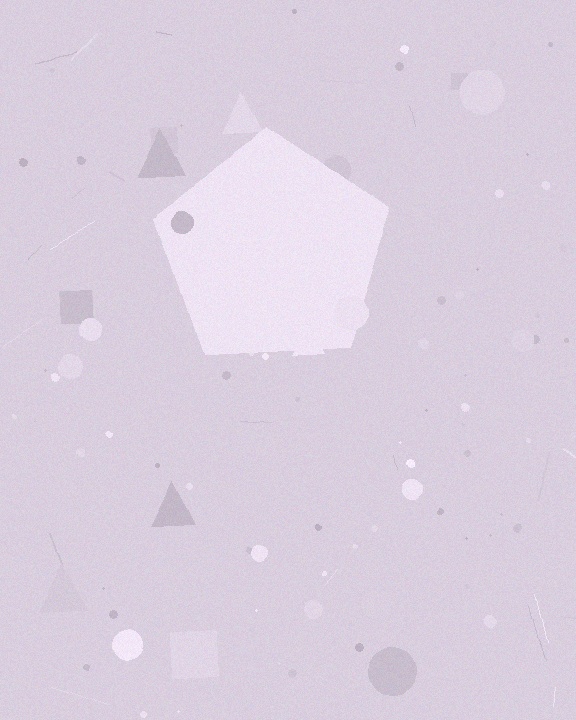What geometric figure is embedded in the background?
A pentagon is embedded in the background.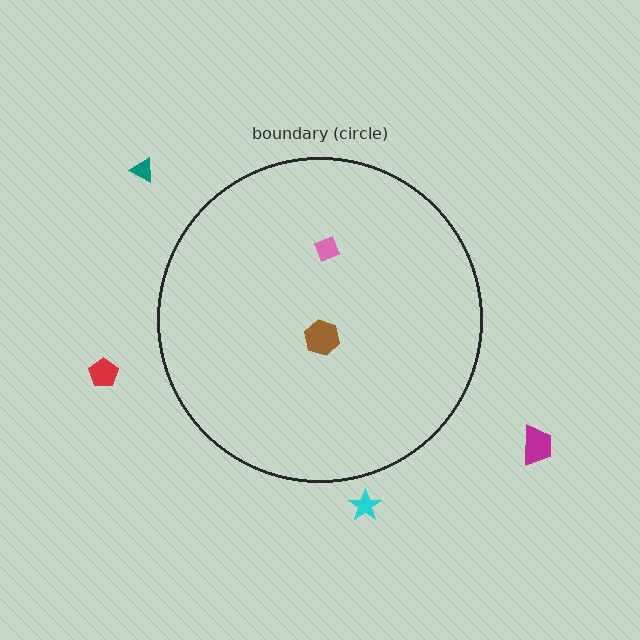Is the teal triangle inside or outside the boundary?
Outside.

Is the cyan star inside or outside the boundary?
Outside.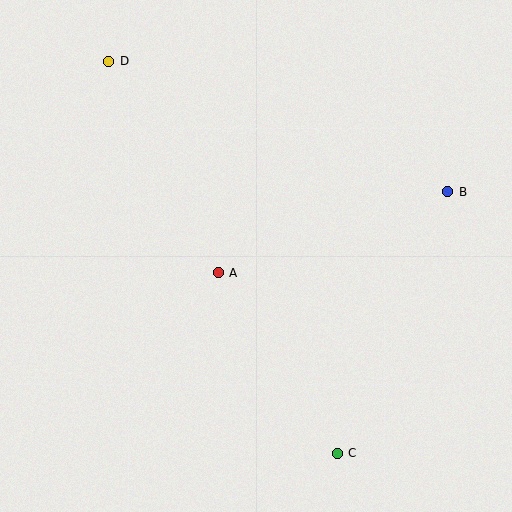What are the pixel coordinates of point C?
Point C is at (337, 453).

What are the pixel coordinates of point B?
Point B is at (448, 192).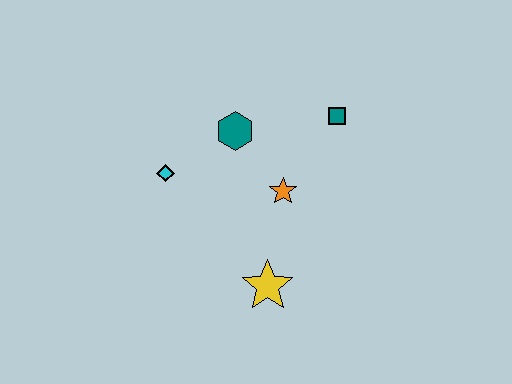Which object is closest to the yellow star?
The orange star is closest to the yellow star.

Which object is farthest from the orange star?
The cyan diamond is farthest from the orange star.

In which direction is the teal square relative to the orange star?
The teal square is above the orange star.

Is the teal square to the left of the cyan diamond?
No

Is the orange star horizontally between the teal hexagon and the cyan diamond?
No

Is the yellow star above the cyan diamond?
No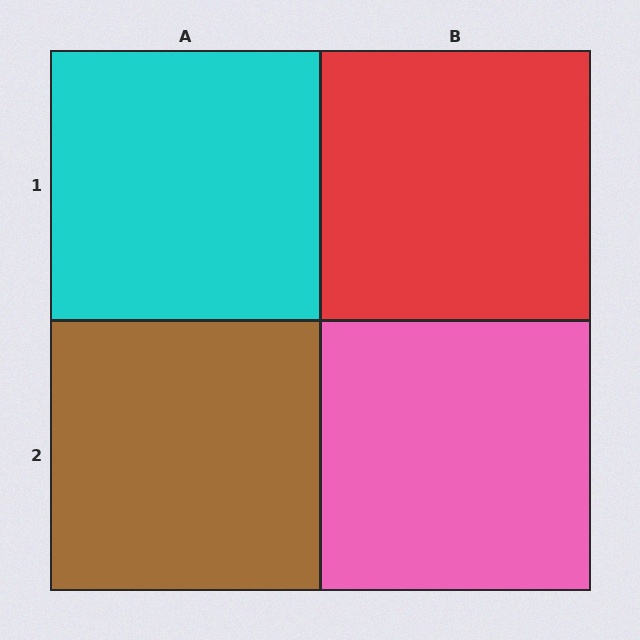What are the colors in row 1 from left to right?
Cyan, red.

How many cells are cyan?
1 cell is cyan.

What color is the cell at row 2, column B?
Pink.